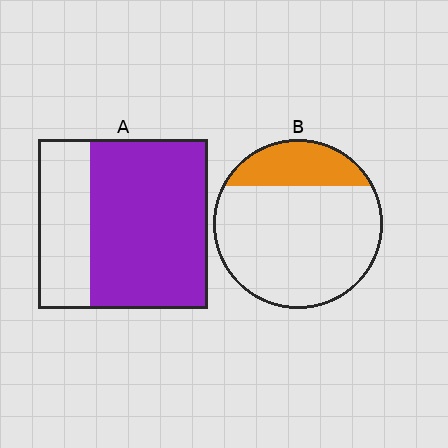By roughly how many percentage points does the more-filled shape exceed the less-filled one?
By roughly 45 percentage points (A over B).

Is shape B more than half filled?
No.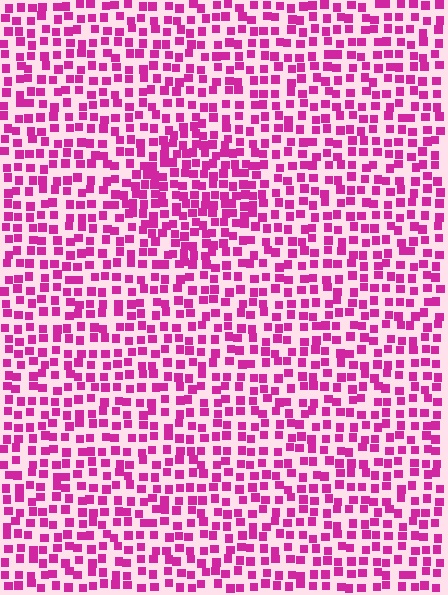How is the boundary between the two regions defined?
The boundary is defined by a change in element density (approximately 1.5x ratio). All elements are the same color, size, and shape.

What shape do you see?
I see a diamond.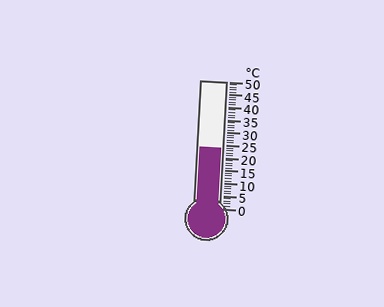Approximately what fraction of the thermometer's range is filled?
The thermometer is filled to approximately 50% of its range.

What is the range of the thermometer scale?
The thermometer scale ranges from 0°C to 50°C.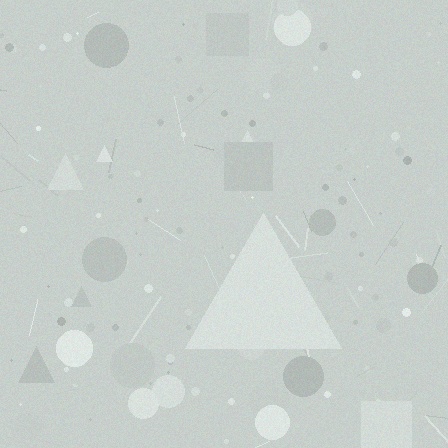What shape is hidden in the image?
A triangle is hidden in the image.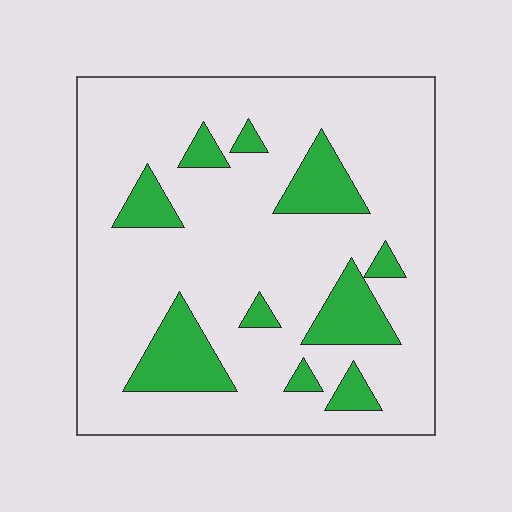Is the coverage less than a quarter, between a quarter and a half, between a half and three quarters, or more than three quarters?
Less than a quarter.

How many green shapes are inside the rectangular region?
10.